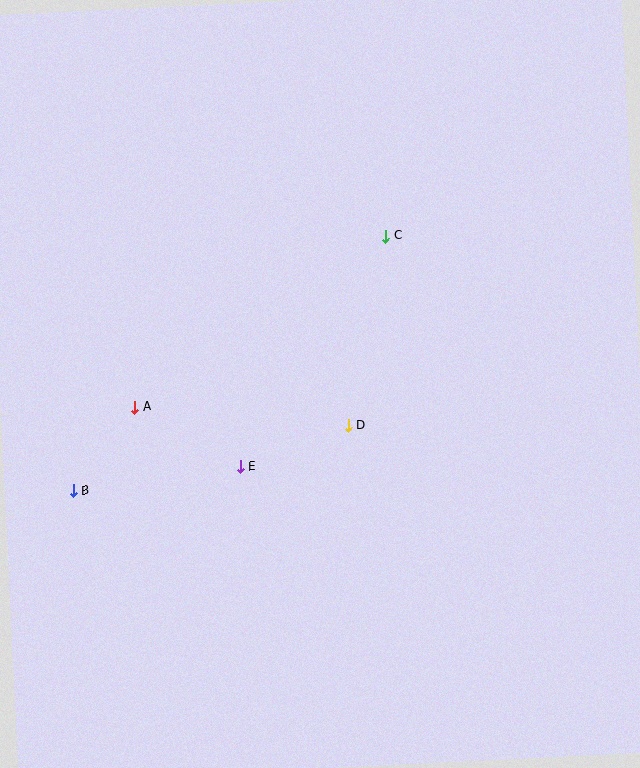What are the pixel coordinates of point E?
Point E is at (240, 467).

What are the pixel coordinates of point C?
Point C is at (386, 236).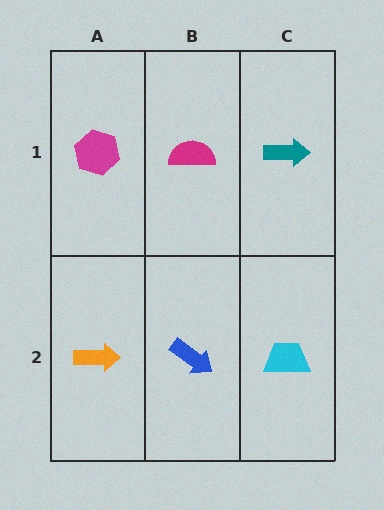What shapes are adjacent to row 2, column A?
A magenta hexagon (row 1, column A), a blue arrow (row 2, column B).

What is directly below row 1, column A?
An orange arrow.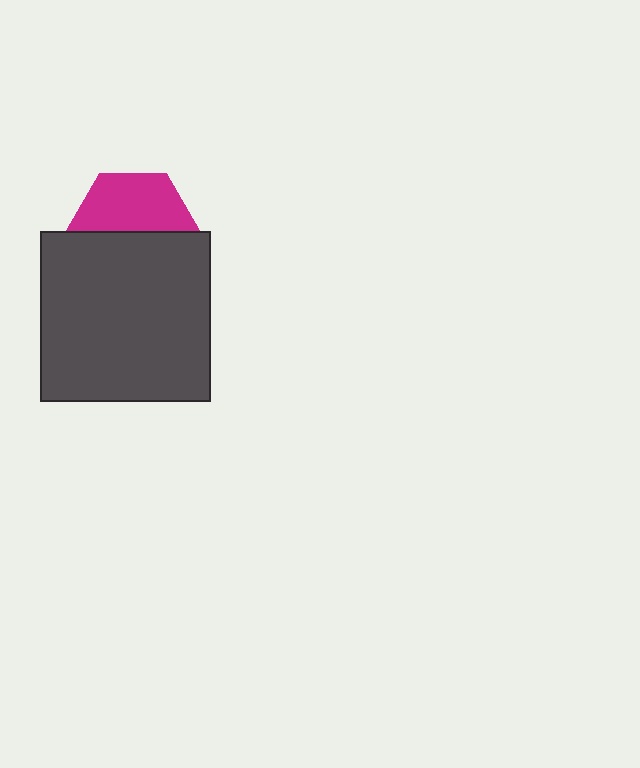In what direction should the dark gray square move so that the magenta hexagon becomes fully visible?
The dark gray square should move down. That is the shortest direction to clear the overlap and leave the magenta hexagon fully visible.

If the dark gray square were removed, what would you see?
You would see the complete magenta hexagon.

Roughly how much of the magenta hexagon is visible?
About half of it is visible (roughly 50%).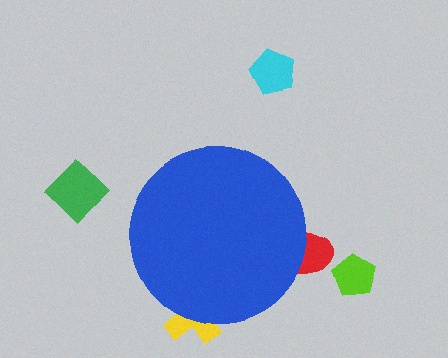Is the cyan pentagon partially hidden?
No, the cyan pentagon is fully visible.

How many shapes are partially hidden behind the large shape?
2 shapes are partially hidden.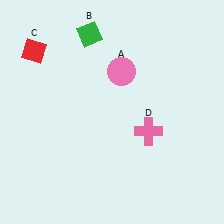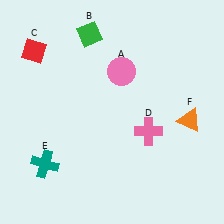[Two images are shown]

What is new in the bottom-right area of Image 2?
An orange triangle (F) was added in the bottom-right area of Image 2.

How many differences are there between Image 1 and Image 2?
There are 2 differences between the two images.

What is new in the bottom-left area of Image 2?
A teal cross (E) was added in the bottom-left area of Image 2.